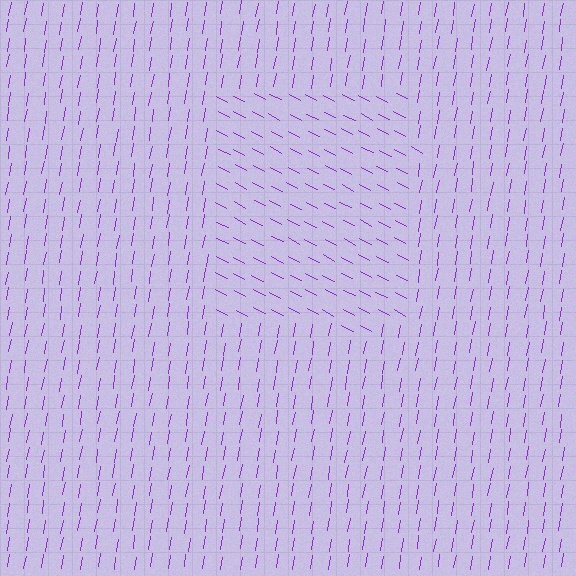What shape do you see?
I see a rectangle.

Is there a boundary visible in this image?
Yes, there is a texture boundary formed by a change in line orientation.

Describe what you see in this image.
The image is filled with small purple line segments. A rectangle region in the image has lines oriented differently from the surrounding lines, creating a visible texture boundary.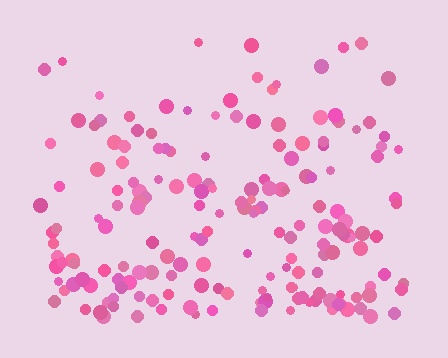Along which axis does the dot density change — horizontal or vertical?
Vertical.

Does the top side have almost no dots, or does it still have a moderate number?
Still a moderate number, just noticeably fewer than the bottom.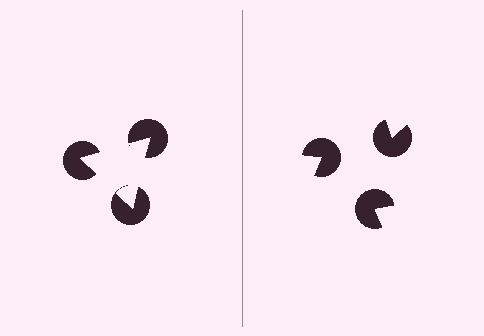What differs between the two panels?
The pac-man discs are positioned identically on both sides; only the wedge orientations differ. On the left they align to a triangle; on the right they are misaligned.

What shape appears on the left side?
An illusory triangle.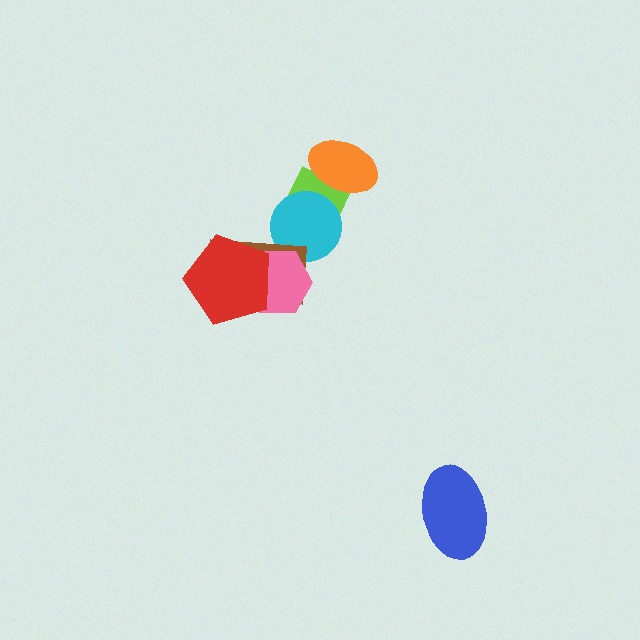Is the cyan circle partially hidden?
Yes, it is partially covered by another shape.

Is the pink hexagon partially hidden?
Yes, it is partially covered by another shape.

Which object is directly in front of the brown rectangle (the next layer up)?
The pink hexagon is directly in front of the brown rectangle.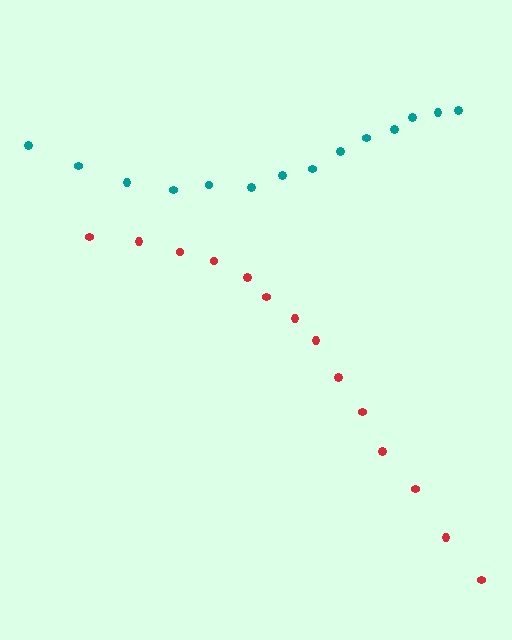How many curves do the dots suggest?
There are 2 distinct paths.